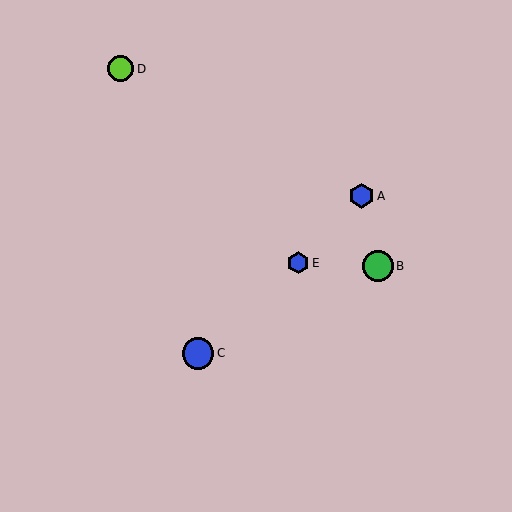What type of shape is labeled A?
Shape A is a blue hexagon.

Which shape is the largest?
The blue circle (labeled C) is the largest.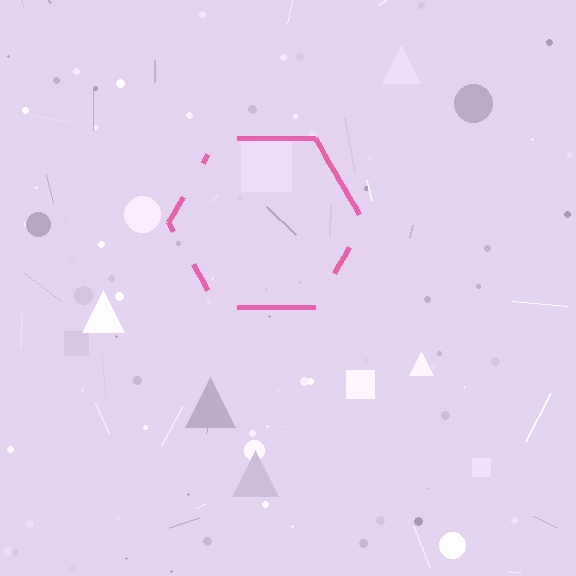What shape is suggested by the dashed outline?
The dashed outline suggests a hexagon.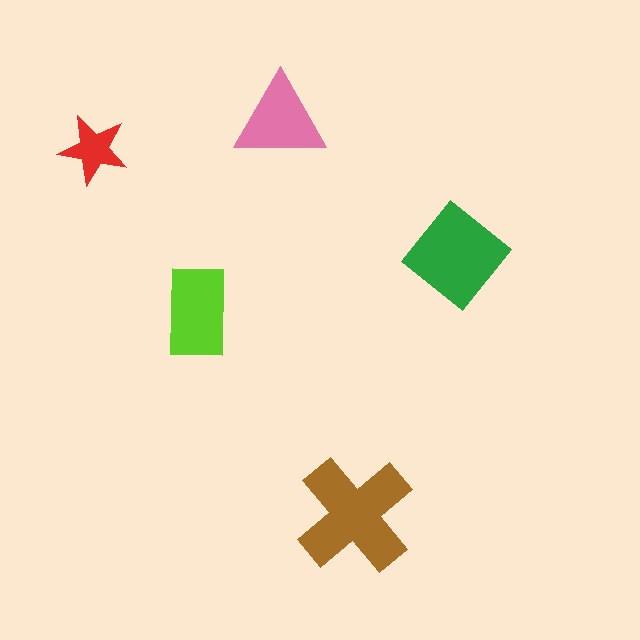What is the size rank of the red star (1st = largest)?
5th.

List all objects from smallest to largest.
The red star, the pink triangle, the lime rectangle, the green diamond, the brown cross.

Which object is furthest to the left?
The red star is leftmost.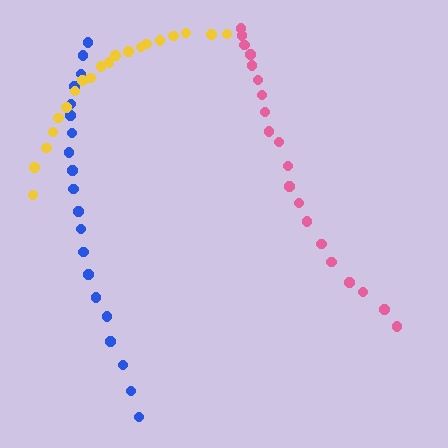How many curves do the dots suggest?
There are 3 distinct paths.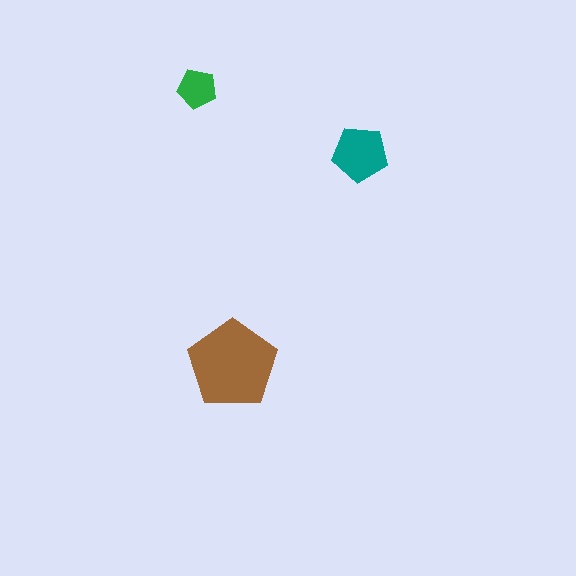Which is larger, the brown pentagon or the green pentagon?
The brown one.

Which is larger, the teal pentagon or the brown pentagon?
The brown one.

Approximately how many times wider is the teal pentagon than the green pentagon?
About 1.5 times wider.